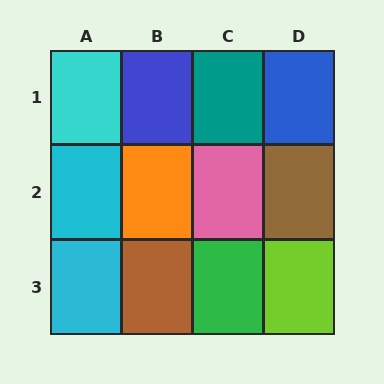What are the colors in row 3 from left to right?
Cyan, brown, green, lime.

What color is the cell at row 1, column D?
Blue.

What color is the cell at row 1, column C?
Teal.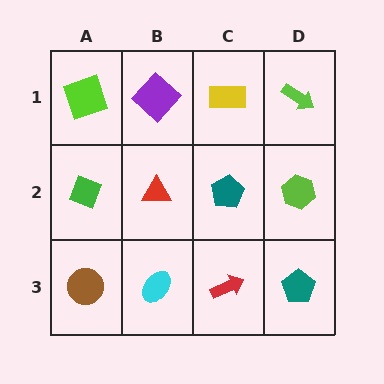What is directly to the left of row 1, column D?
A yellow rectangle.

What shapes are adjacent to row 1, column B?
A red triangle (row 2, column B), a lime square (row 1, column A), a yellow rectangle (row 1, column C).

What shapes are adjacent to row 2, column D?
A lime arrow (row 1, column D), a teal pentagon (row 3, column D), a teal pentagon (row 2, column C).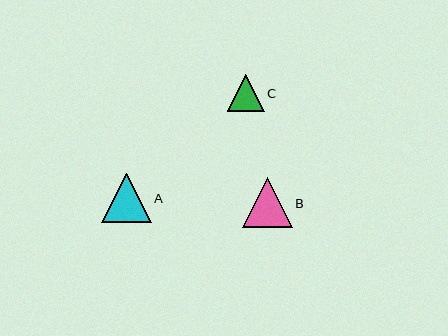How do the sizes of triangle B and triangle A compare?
Triangle B and triangle A are approximately the same size.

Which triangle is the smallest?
Triangle C is the smallest with a size of approximately 37 pixels.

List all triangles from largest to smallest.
From largest to smallest: B, A, C.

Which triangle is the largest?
Triangle B is the largest with a size of approximately 49 pixels.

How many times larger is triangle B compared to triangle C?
Triangle B is approximately 1.3 times the size of triangle C.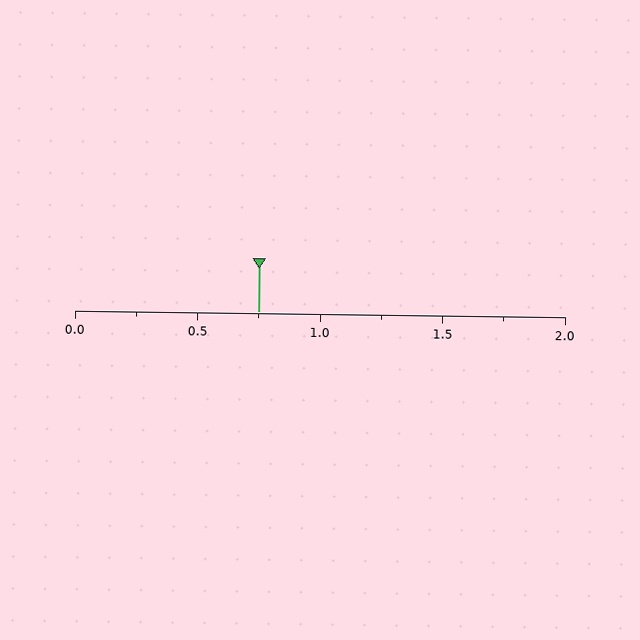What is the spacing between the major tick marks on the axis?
The major ticks are spaced 0.5 apart.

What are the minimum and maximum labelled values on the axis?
The axis runs from 0.0 to 2.0.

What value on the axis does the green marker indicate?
The marker indicates approximately 0.75.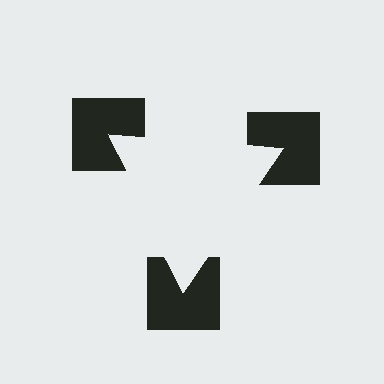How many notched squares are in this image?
There are 3 — one at each vertex of the illusory triangle.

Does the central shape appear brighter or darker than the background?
It typically appears slightly brighter than the background, even though no actual brightness change is drawn.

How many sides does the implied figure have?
3 sides.